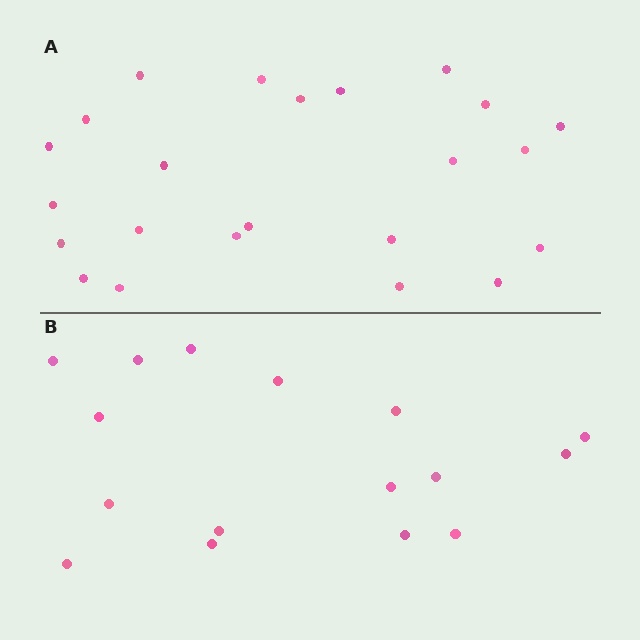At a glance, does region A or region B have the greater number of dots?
Region A (the top region) has more dots.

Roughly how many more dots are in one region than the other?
Region A has roughly 8 or so more dots than region B.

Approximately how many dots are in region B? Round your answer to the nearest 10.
About 20 dots. (The exact count is 16, which rounds to 20.)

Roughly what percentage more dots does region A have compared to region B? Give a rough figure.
About 45% more.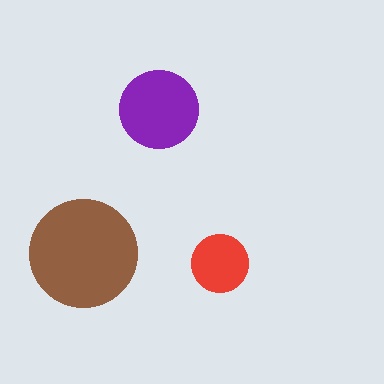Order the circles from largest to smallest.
the brown one, the purple one, the red one.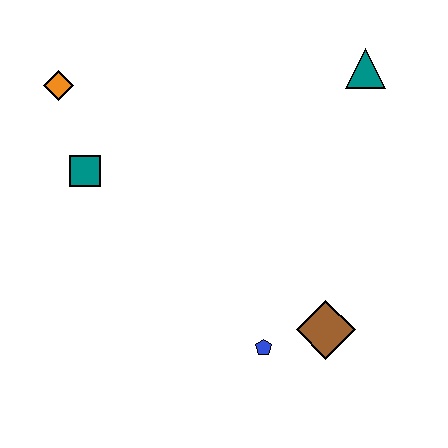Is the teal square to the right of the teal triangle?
No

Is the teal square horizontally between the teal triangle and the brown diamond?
No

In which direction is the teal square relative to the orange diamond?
The teal square is below the orange diamond.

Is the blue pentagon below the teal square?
Yes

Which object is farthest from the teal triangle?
The orange diamond is farthest from the teal triangle.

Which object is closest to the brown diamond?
The blue pentagon is closest to the brown diamond.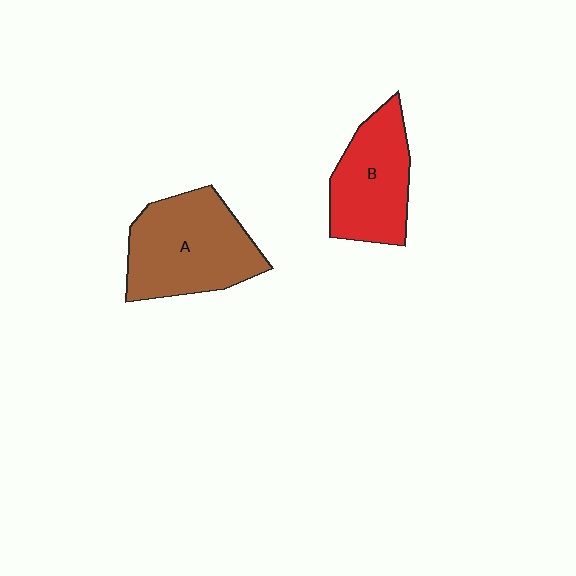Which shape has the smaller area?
Shape B (red).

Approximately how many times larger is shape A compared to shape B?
Approximately 1.3 times.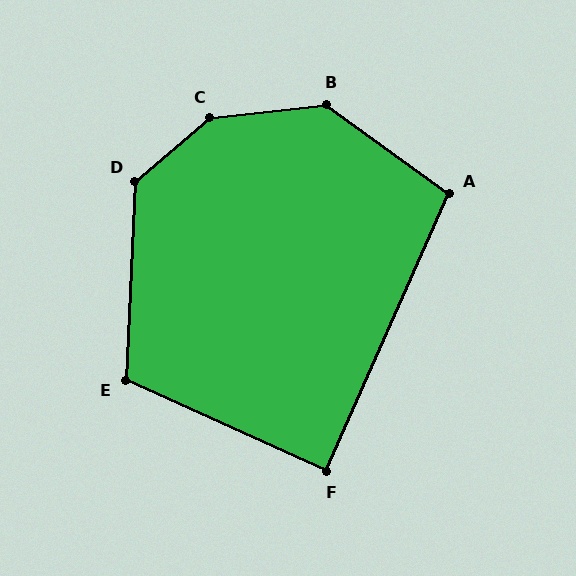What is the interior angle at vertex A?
Approximately 102 degrees (obtuse).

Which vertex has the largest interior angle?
C, at approximately 147 degrees.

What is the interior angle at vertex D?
Approximately 133 degrees (obtuse).